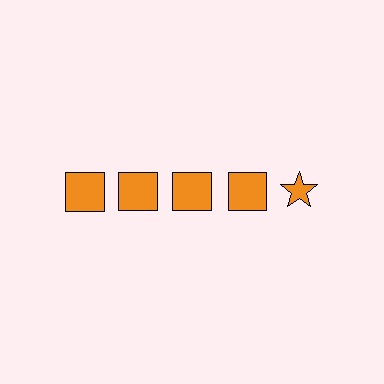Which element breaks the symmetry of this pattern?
The orange star in the top row, rightmost column breaks the symmetry. All other shapes are orange squares.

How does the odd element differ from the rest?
It has a different shape: star instead of square.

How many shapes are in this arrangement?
There are 5 shapes arranged in a grid pattern.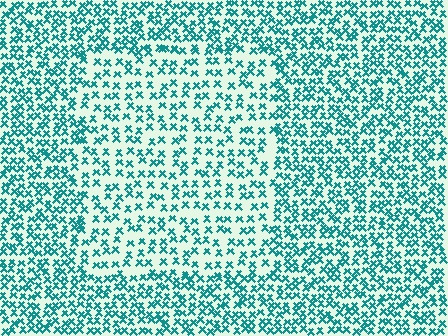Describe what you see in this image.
The image contains small teal elements arranged at two different densities. A rectangle-shaped region is visible where the elements are less densely packed than the surrounding area.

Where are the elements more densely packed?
The elements are more densely packed outside the rectangle boundary.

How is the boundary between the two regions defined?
The boundary is defined by a change in element density (approximately 1.7x ratio). All elements are the same color, size, and shape.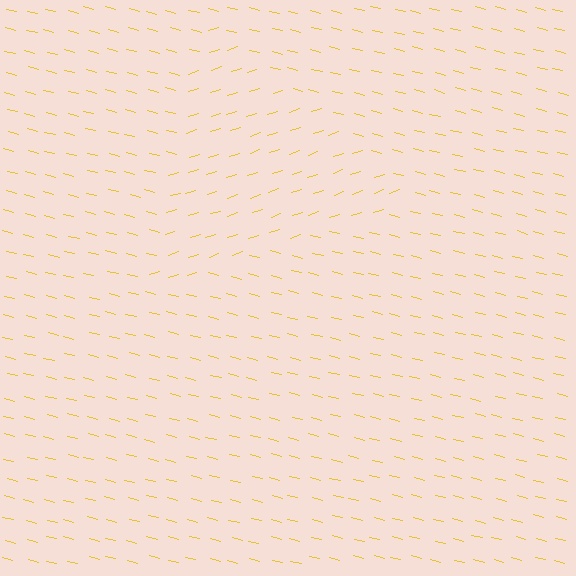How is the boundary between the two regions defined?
The boundary is defined purely by a change in line orientation (approximately 33 degrees difference). All lines are the same color and thickness.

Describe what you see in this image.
The image is filled with small yellow line segments. A triangle region in the image has lines oriented differently from the surrounding lines, creating a visible texture boundary.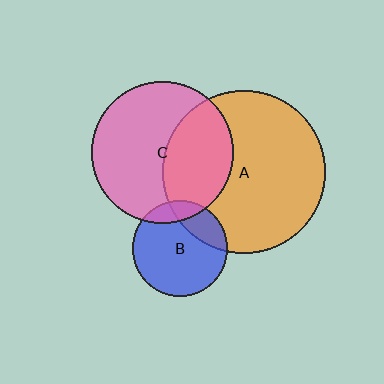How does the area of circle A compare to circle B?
Approximately 2.9 times.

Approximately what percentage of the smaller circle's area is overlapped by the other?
Approximately 40%.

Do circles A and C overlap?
Yes.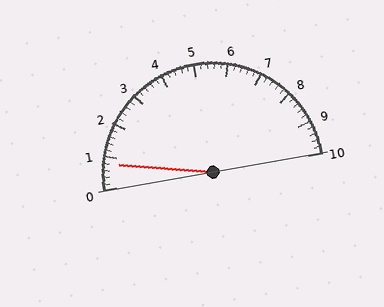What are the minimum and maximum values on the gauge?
The gauge ranges from 0 to 10.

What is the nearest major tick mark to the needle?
The nearest major tick mark is 1.